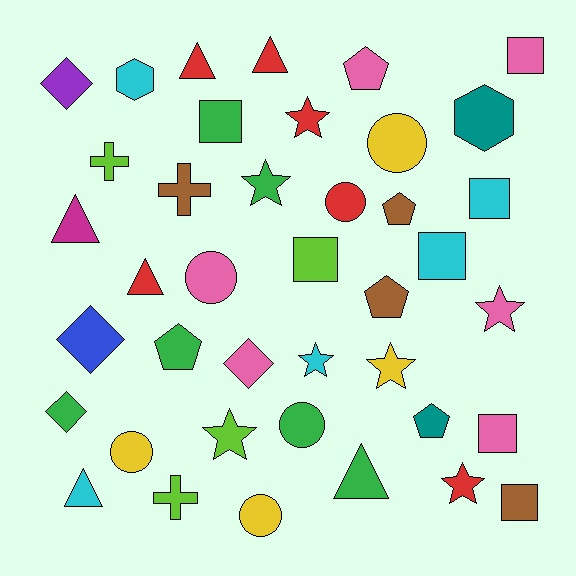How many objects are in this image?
There are 40 objects.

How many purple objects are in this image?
There is 1 purple object.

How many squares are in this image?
There are 7 squares.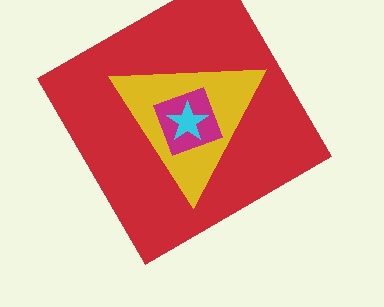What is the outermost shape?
The red diamond.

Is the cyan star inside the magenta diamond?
Yes.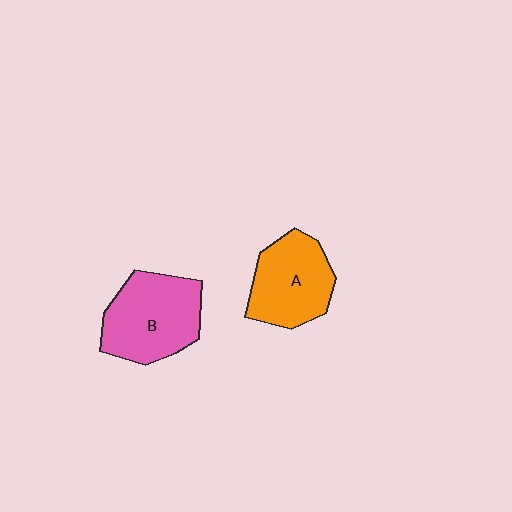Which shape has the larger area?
Shape B (pink).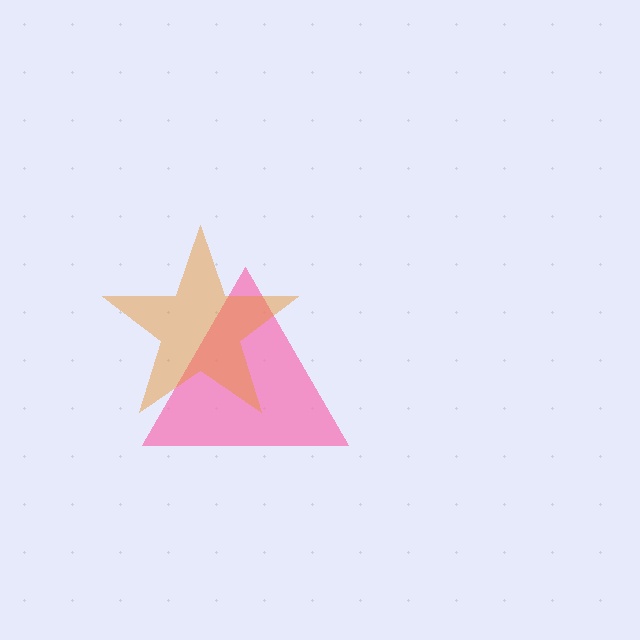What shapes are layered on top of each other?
The layered shapes are: a pink triangle, an orange star.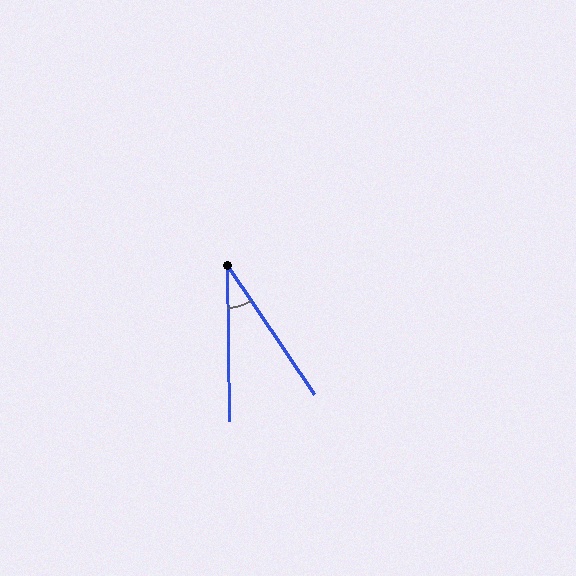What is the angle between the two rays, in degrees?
Approximately 33 degrees.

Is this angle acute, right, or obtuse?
It is acute.